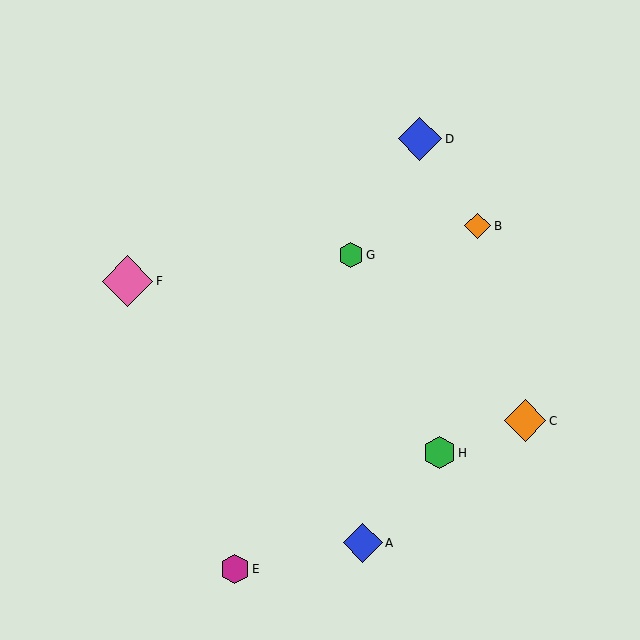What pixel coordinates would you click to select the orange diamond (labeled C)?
Click at (525, 421) to select the orange diamond C.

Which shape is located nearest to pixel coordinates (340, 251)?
The green hexagon (labeled G) at (351, 255) is nearest to that location.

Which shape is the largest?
The pink diamond (labeled F) is the largest.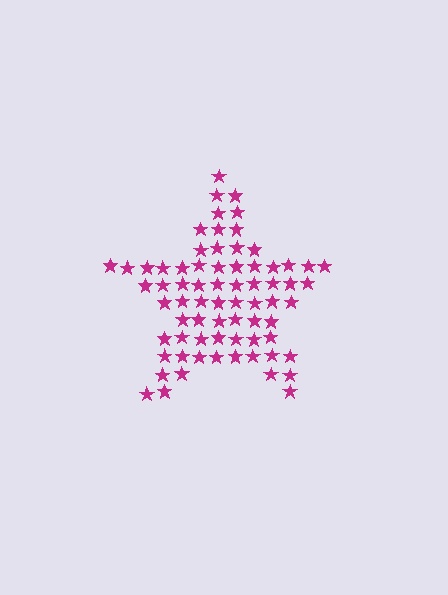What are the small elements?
The small elements are stars.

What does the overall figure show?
The overall figure shows a star.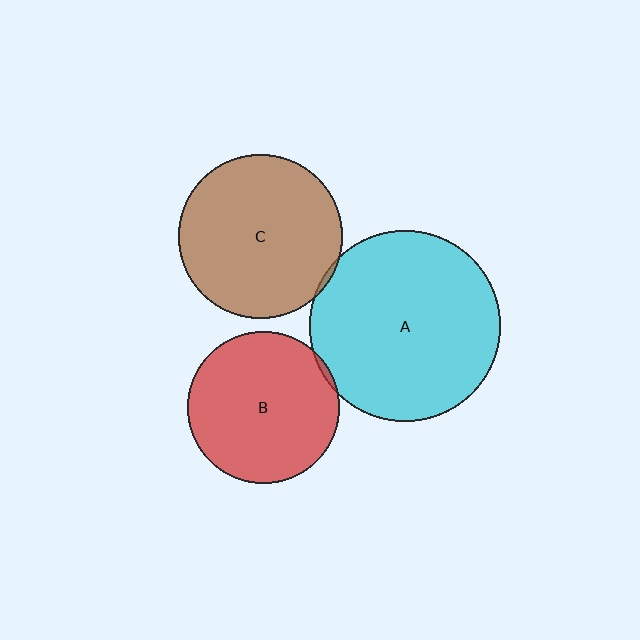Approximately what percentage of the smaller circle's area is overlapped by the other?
Approximately 5%.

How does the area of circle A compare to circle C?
Approximately 1.4 times.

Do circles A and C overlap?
Yes.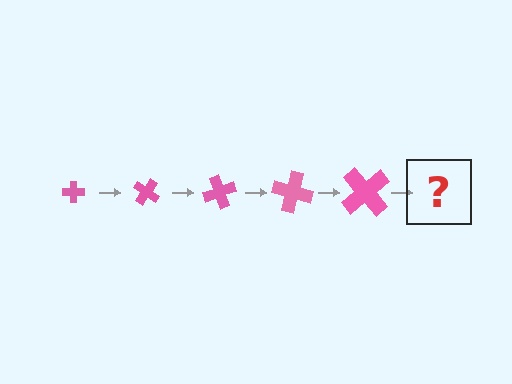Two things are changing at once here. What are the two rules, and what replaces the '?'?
The two rules are that the cross grows larger each step and it rotates 35 degrees each step. The '?' should be a cross, larger than the previous one and rotated 175 degrees from the start.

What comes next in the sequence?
The next element should be a cross, larger than the previous one and rotated 175 degrees from the start.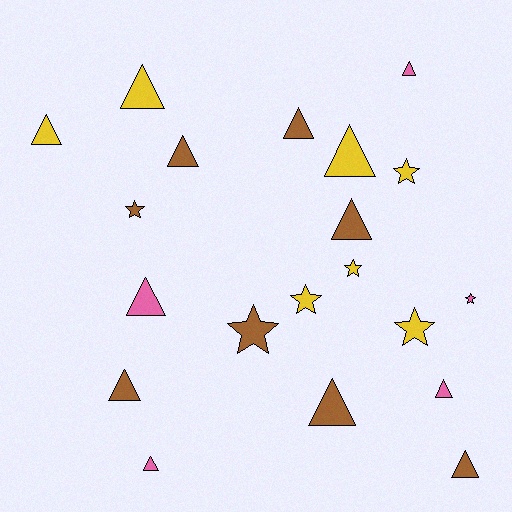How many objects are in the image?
There are 20 objects.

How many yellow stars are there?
There are 4 yellow stars.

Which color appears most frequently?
Brown, with 8 objects.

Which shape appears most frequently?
Triangle, with 13 objects.